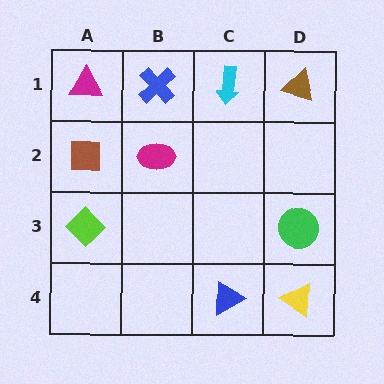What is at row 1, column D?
A brown triangle.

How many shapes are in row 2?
2 shapes.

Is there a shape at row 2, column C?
No, that cell is empty.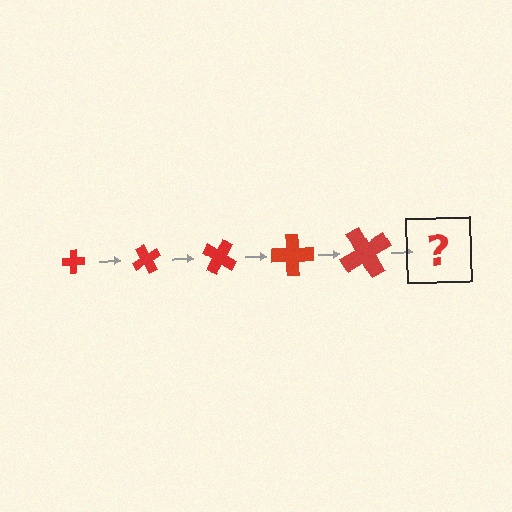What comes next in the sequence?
The next element should be a cross, larger than the previous one and rotated 300 degrees from the start.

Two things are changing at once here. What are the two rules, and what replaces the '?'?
The two rules are that the cross grows larger each step and it rotates 60 degrees each step. The '?' should be a cross, larger than the previous one and rotated 300 degrees from the start.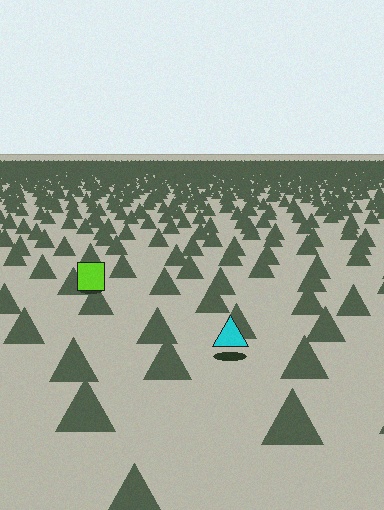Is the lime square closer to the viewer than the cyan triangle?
No. The cyan triangle is closer — you can tell from the texture gradient: the ground texture is coarser near it.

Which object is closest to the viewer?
The cyan triangle is closest. The texture marks near it are larger and more spread out.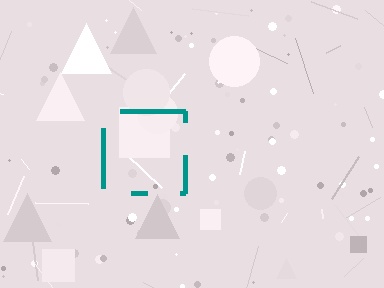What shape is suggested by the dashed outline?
The dashed outline suggests a square.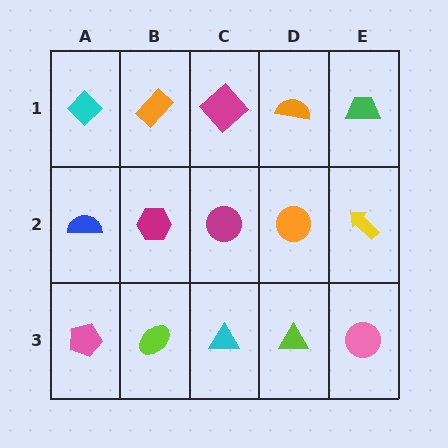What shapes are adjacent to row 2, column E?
A green trapezoid (row 1, column E), a pink circle (row 3, column E), an orange circle (row 2, column D).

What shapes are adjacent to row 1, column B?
A magenta hexagon (row 2, column B), a cyan diamond (row 1, column A), a magenta diamond (row 1, column C).